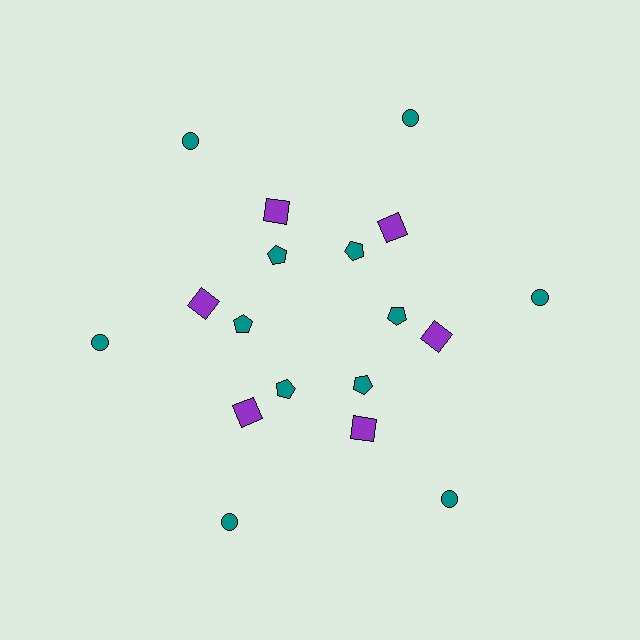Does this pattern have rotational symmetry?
Yes, this pattern has 6-fold rotational symmetry. It looks the same after rotating 60 degrees around the center.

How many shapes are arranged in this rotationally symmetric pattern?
There are 18 shapes, arranged in 6 groups of 3.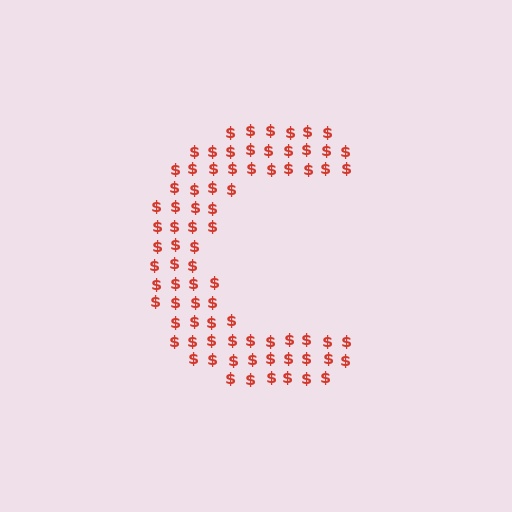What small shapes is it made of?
It is made of small dollar signs.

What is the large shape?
The large shape is the letter C.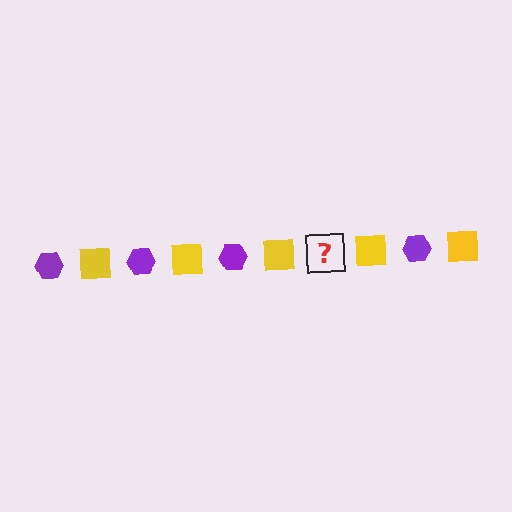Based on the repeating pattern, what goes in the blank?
The blank should be a purple hexagon.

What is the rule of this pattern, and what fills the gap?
The rule is that the pattern alternates between purple hexagon and yellow square. The gap should be filled with a purple hexagon.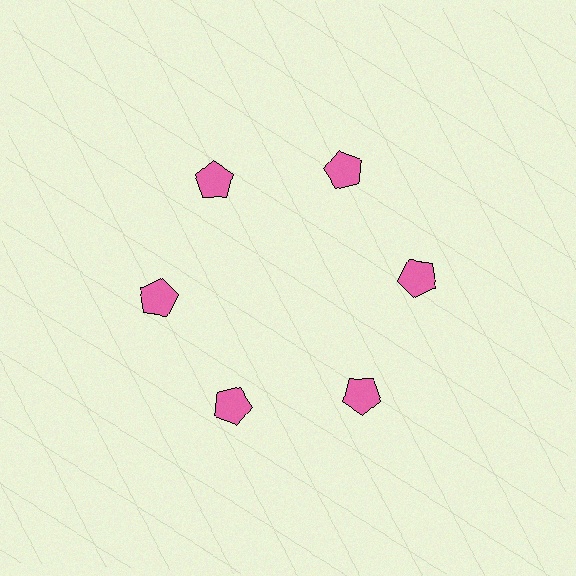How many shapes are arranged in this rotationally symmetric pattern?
There are 6 shapes, arranged in 6 groups of 1.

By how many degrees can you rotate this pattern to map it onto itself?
The pattern maps onto itself every 60 degrees of rotation.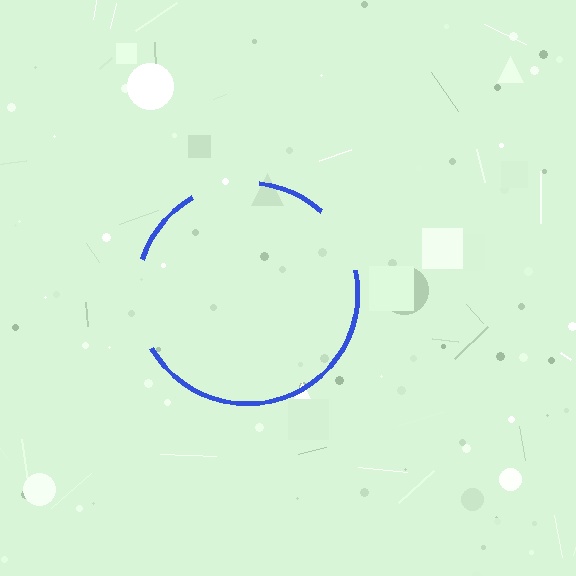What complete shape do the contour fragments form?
The contour fragments form a circle.